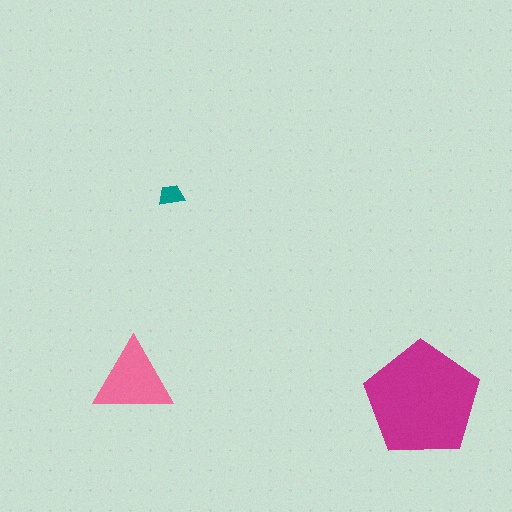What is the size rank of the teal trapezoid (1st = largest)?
3rd.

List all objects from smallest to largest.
The teal trapezoid, the pink triangle, the magenta pentagon.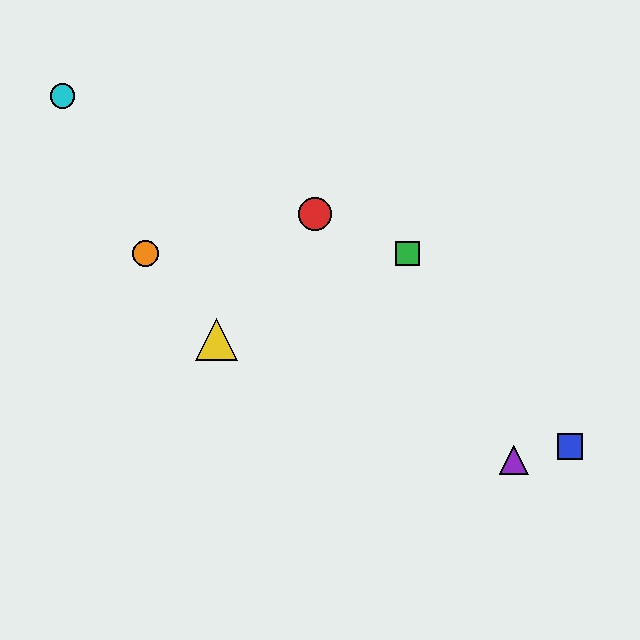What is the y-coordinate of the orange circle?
The orange circle is at y≈254.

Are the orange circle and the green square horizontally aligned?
Yes, both are at y≈254.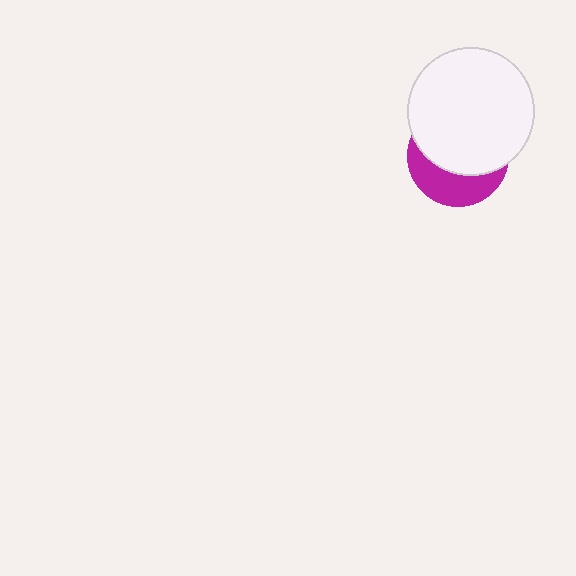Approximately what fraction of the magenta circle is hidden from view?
Roughly 63% of the magenta circle is hidden behind the white circle.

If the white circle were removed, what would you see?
You would see the complete magenta circle.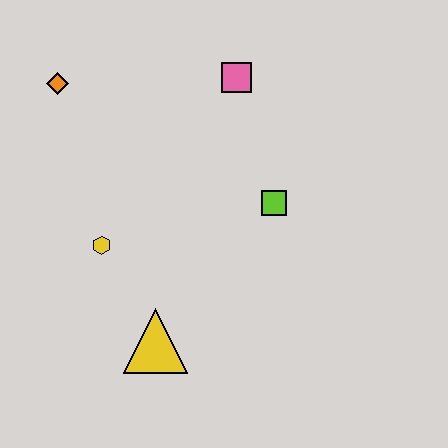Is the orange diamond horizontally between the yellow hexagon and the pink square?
No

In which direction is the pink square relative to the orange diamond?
The pink square is to the right of the orange diamond.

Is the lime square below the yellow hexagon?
No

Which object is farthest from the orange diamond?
The yellow triangle is farthest from the orange diamond.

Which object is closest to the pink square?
The lime square is closest to the pink square.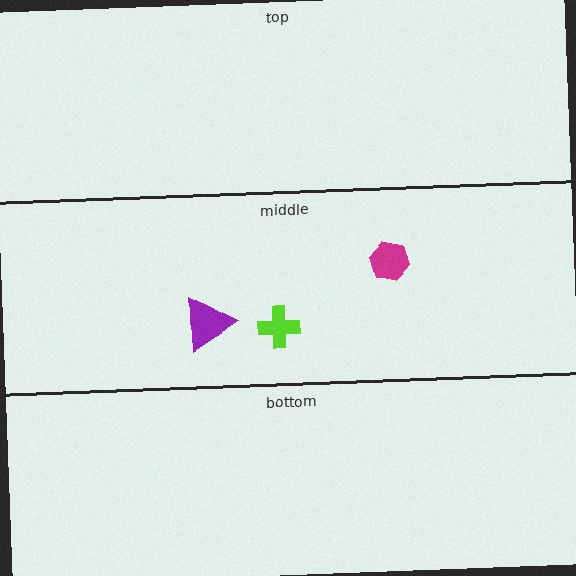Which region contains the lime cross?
The middle region.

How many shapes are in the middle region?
3.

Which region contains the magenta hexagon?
The middle region.